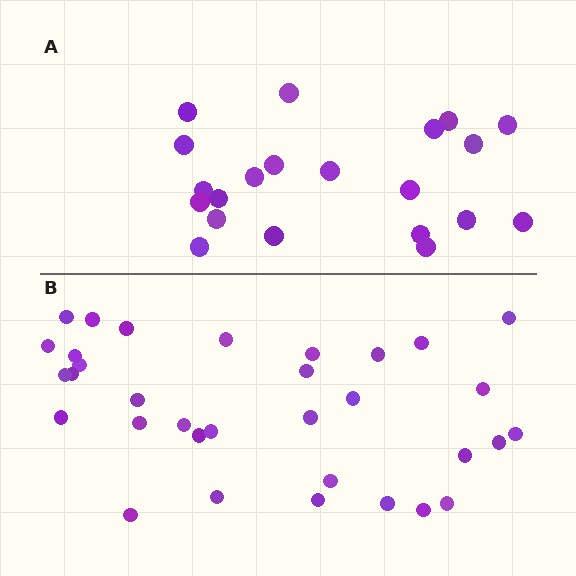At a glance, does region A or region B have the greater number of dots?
Region B (the bottom region) has more dots.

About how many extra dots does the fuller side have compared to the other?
Region B has roughly 12 or so more dots than region A.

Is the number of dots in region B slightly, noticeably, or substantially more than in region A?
Region B has substantially more. The ratio is roughly 1.6 to 1.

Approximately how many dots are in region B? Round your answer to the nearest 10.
About 30 dots. (The exact count is 33, which rounds to 30.)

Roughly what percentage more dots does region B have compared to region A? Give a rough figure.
About 55% more.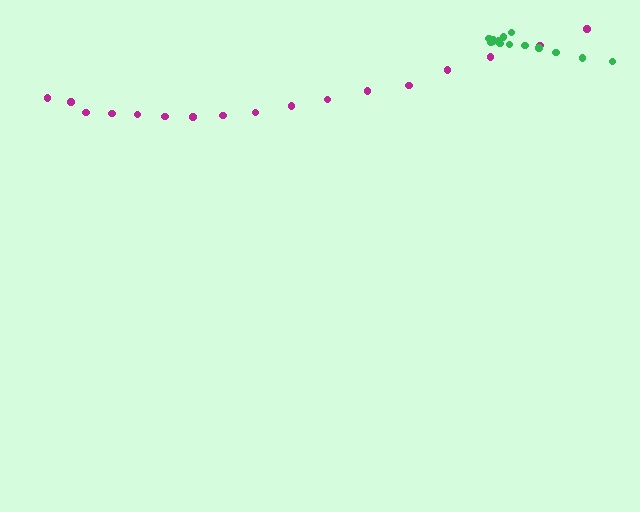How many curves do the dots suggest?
There are 2 distinct paths.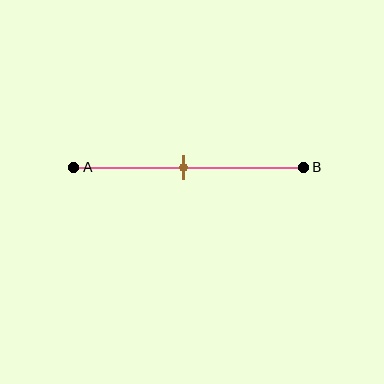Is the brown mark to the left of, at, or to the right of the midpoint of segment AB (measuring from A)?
The brown mark is approximately at the midpoint of segment AB.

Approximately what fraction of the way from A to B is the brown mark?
The brown mark is approximately 50% of the way from A to B.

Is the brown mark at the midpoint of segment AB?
Yes, the mark is approximately at the midpoint.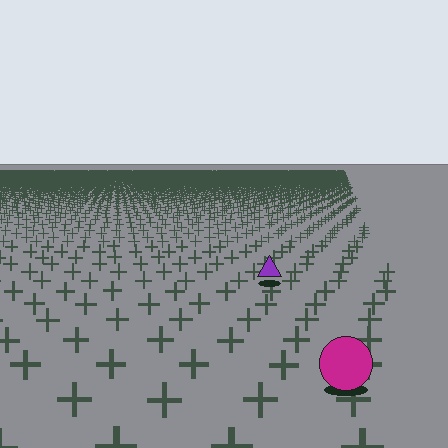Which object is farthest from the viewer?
The purple triangle is farthest from the viewer. It appears smaller and the ground texture around it is denser.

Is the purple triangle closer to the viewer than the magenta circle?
No. The magenta circle is closer — you can tell from the texture gradient: the ground texture is coarser near it.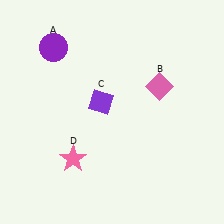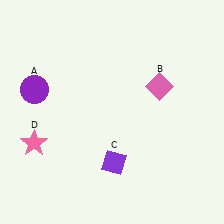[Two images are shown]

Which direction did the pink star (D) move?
The pink star (D) moved left.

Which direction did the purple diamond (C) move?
The purple diamond (C) moved down.